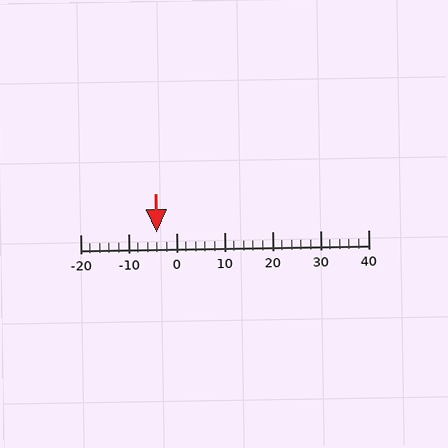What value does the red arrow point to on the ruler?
The red arrow points to approximately -4.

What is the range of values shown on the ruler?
The ruler shows values from -20 to 40.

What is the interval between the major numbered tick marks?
The major tick marks are spaced 10 units apart.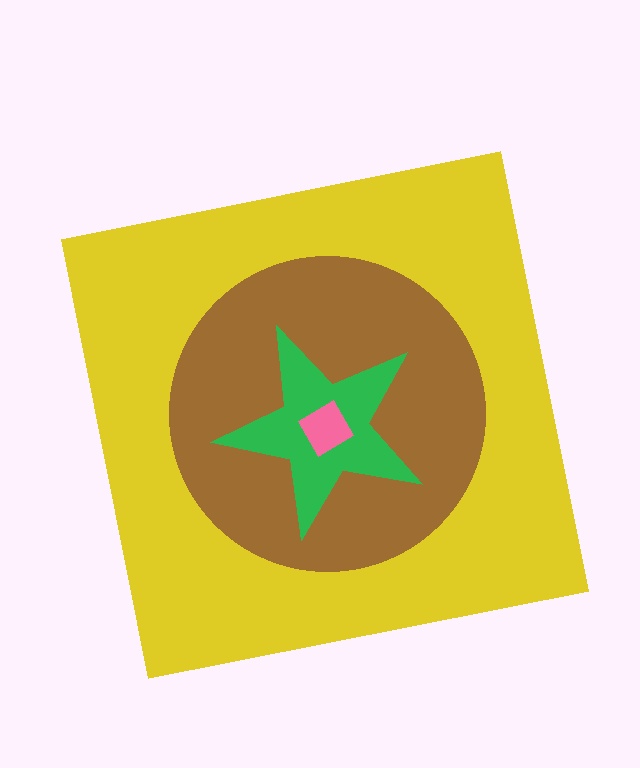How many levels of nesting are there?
4.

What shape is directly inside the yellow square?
The brown circle.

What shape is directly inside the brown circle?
The green star.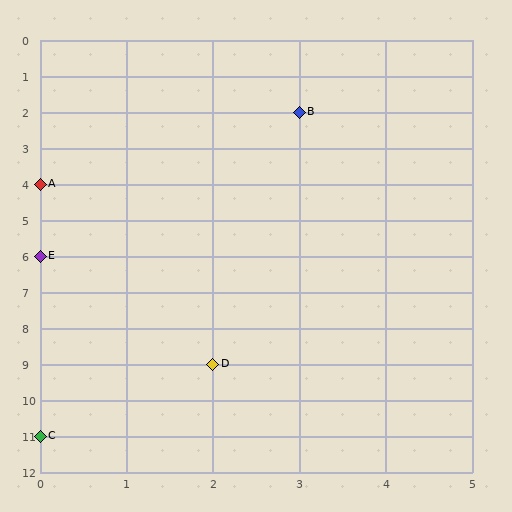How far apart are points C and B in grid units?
Points C and B are 3 columns and 9 rows apart (about 9.5 grid units diagonally).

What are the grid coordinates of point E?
Point E is at grid coordinates (0, 6).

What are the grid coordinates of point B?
Point B is at grid coordinates (3, 2).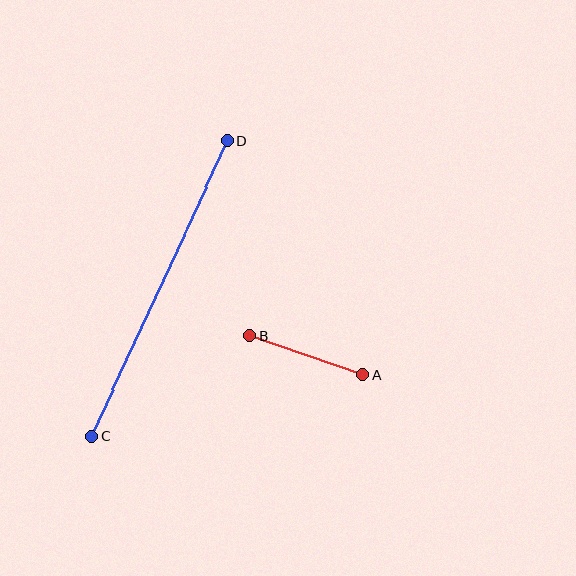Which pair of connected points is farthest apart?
Points C and D are farthest apart.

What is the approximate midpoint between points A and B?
The midpoint is at approximately (307, 355) pixels.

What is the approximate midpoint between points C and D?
The midpoint is at approximately (159, 289) pixels.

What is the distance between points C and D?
The distance is approximately 325 pixels.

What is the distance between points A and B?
The distance is approximately 120 pixels.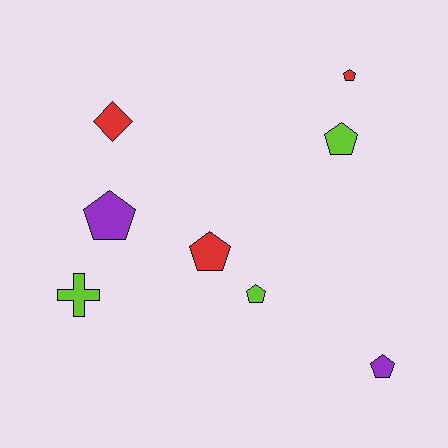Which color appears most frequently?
Lime, with 3 objects.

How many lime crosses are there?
There is 1 lime cross.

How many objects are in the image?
There are 8 objects.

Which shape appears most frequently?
Pentagon, with 6 objects.